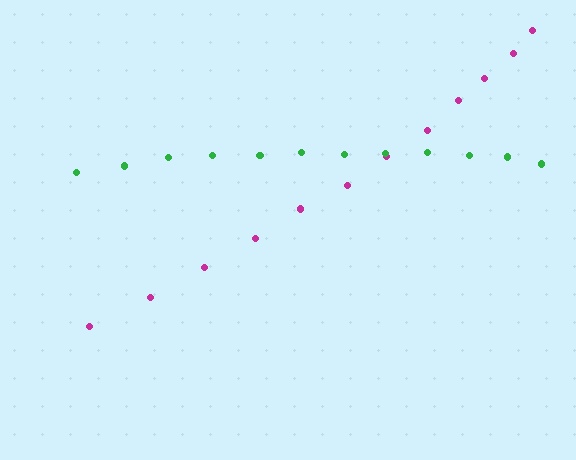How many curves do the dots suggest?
There are 2 distinct paths.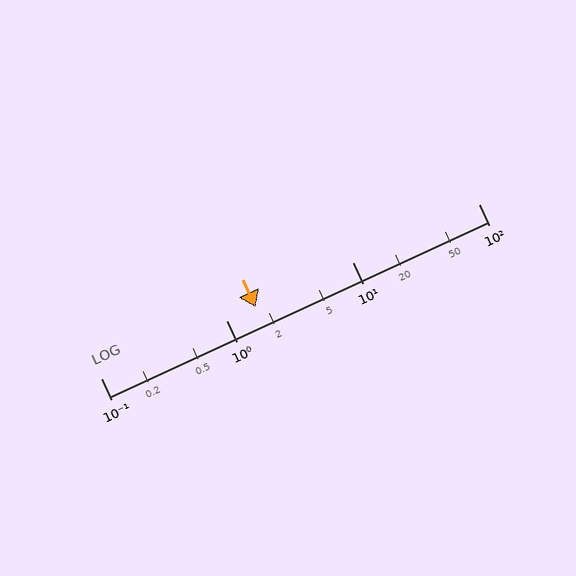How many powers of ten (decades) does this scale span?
The scale spans 3 decades, from 0.1 to 100.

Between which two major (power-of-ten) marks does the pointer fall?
The pointer is between 1 and 10.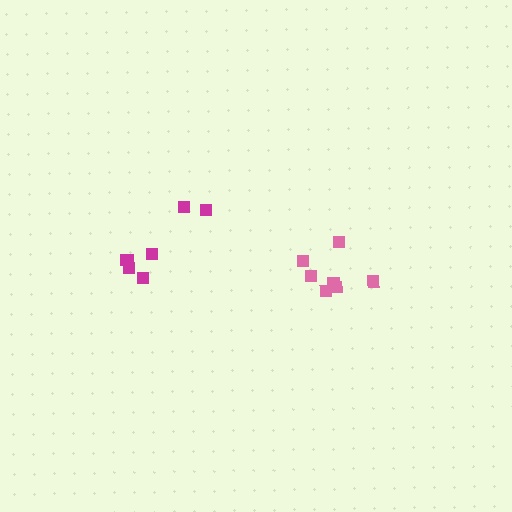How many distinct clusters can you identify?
There are 2 distinct clusters.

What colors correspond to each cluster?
The clusters are colored: pink, magenta.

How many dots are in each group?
Group 1: 7 dots, Group 2: 7 dots (14 total).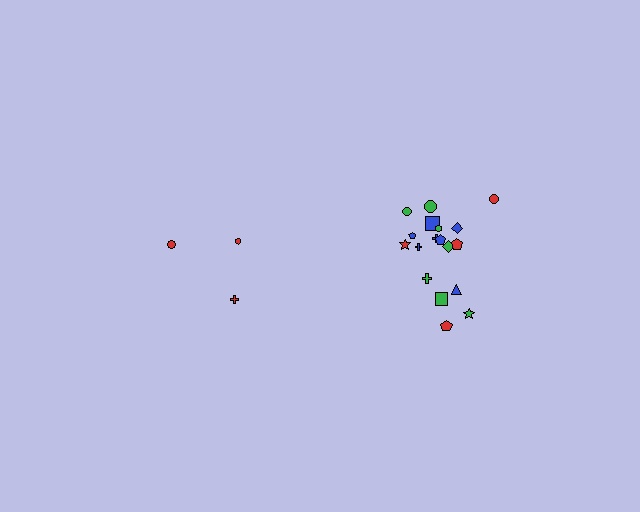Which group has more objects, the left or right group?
The right group.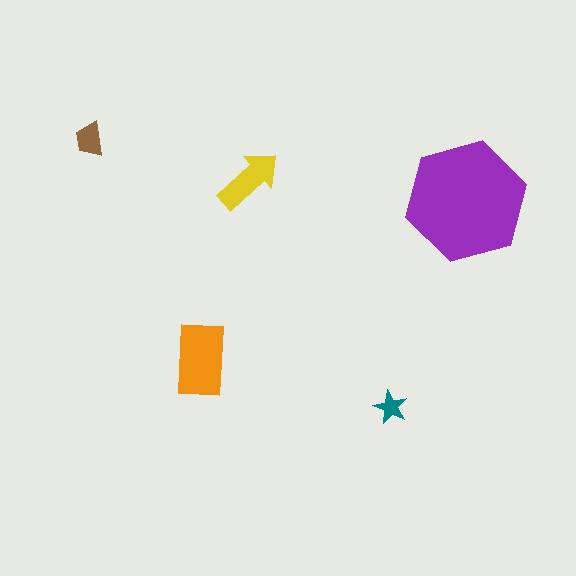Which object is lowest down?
The teal star is bottommost.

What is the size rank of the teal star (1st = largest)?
5th.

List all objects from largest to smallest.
The purple hexagon, the orange rectangle, the yellow arrow, the brown trapezoid, the teal star.